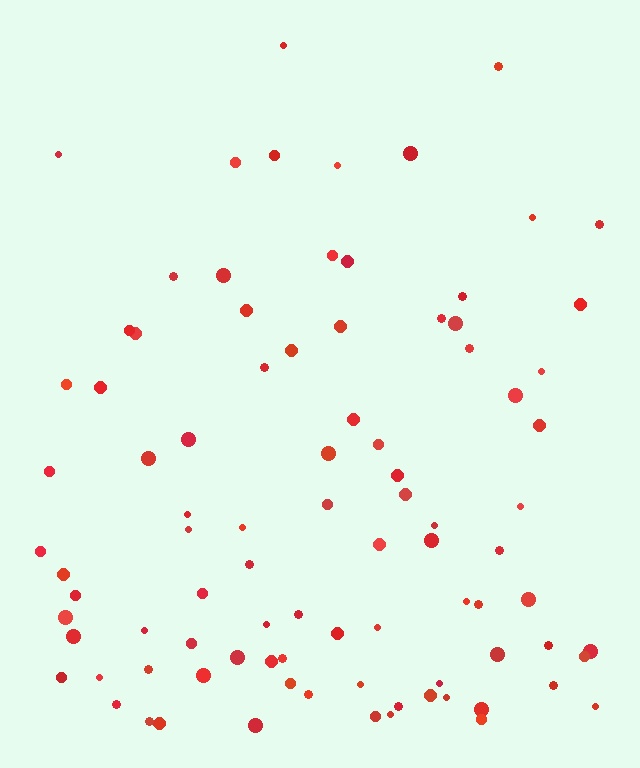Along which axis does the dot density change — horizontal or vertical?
Vertical.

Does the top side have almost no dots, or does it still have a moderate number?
Still a moderate number, just noticeably fewer than the bottom.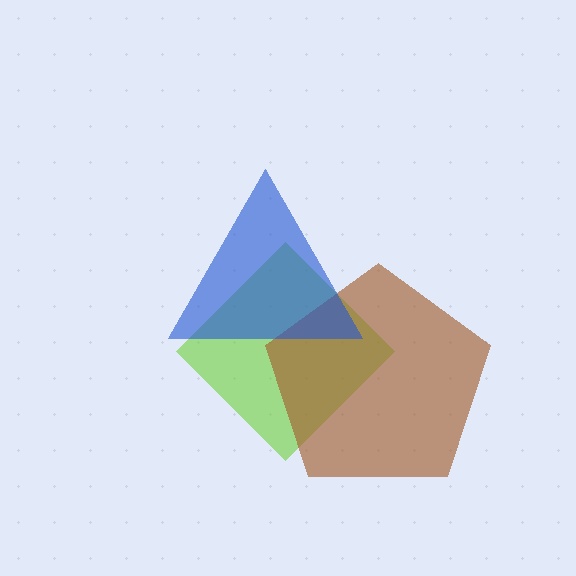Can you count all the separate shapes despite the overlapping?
Yes, there are 3 separate shapes.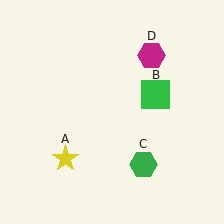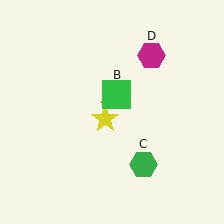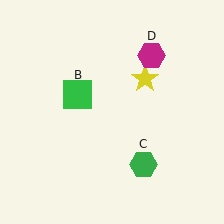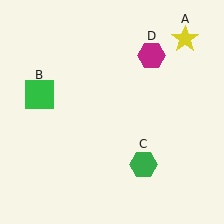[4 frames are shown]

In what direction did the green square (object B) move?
The green square (object B) moved left.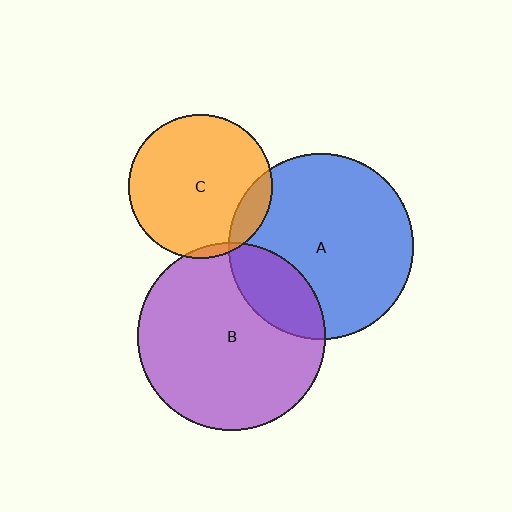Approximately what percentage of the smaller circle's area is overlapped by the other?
Approximately 10%.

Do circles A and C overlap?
Yes.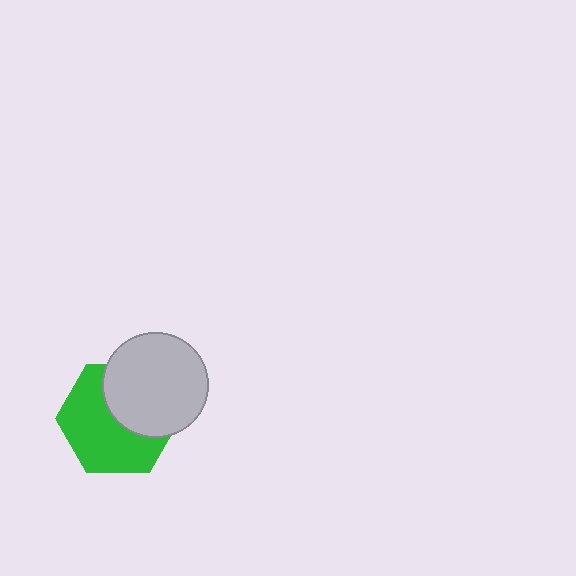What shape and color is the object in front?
The object in front is a light gray circle.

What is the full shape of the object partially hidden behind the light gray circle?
The partially hidden object is a green hexagon.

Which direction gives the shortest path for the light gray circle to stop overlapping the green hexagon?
Moving toward the upper-right gives the shortest separation.